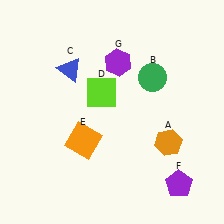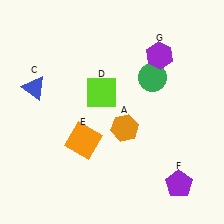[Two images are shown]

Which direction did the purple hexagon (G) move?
The purple hexagon (G) moved right.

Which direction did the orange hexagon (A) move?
The orange hexagon (A) moved left.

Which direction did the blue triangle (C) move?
The blue triangle (C) moved left.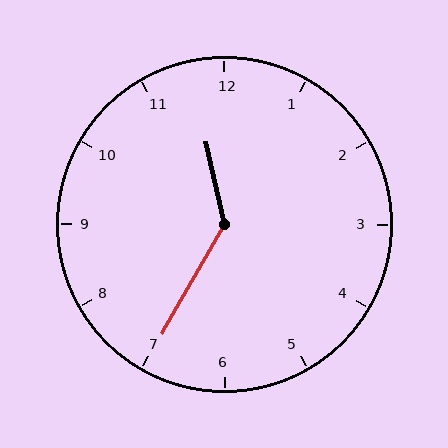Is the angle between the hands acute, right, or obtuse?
It is obtuse.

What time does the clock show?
11:35.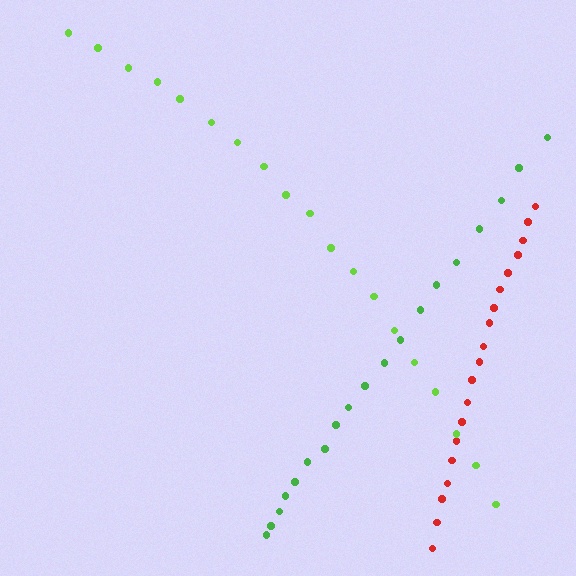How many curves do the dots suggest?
There are 3 distinct paths.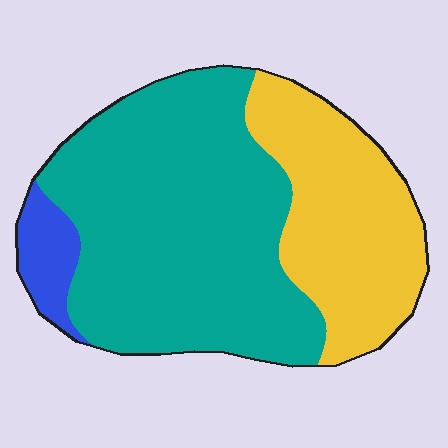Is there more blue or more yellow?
Yellow.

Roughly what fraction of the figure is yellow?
Yellow covers 32% of the figure.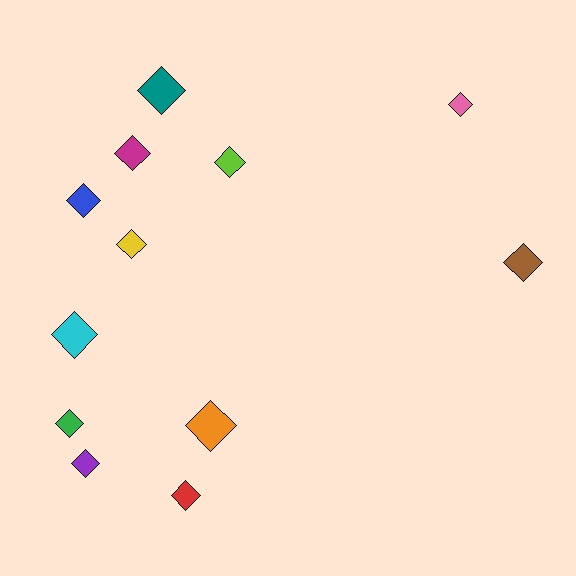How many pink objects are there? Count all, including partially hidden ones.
There is 1 pink object.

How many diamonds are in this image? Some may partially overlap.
There are 12 diamonds.